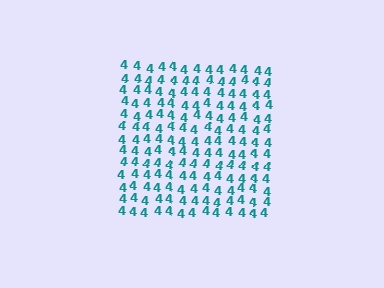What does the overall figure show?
The overall figure shows a square.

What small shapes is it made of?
It is made of small digit 4's.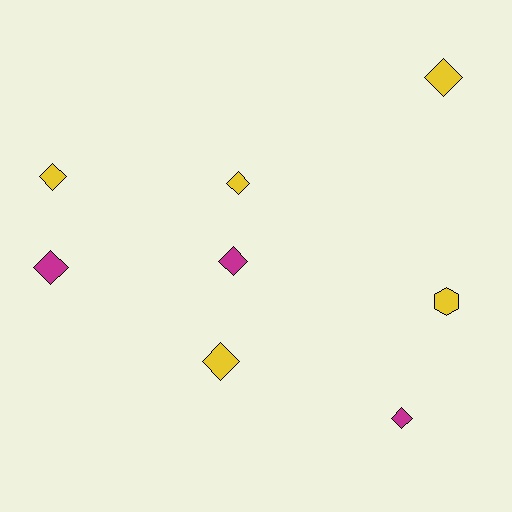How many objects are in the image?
There are 8 objects.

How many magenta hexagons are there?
There are no magenta hexagons.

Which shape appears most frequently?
Diamond, with 7 objects.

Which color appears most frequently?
Yellow, with 5 objects.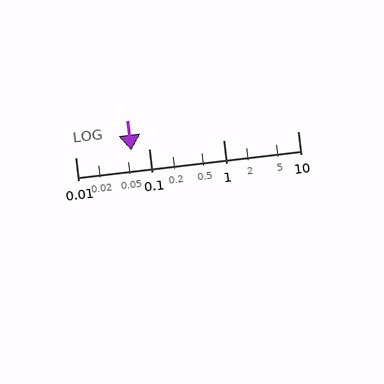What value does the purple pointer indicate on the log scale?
The pointer indicates approximately 0.057.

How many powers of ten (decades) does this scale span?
The scale spans 3 decades, from 0.01 to 10.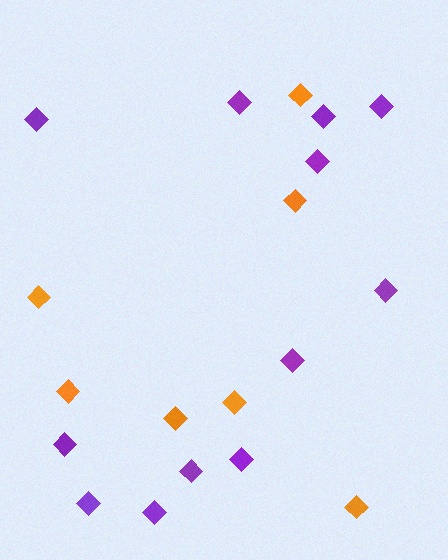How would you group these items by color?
There are 2 groups: one group of orange diamonds (7) and one group of purple diamonds (12).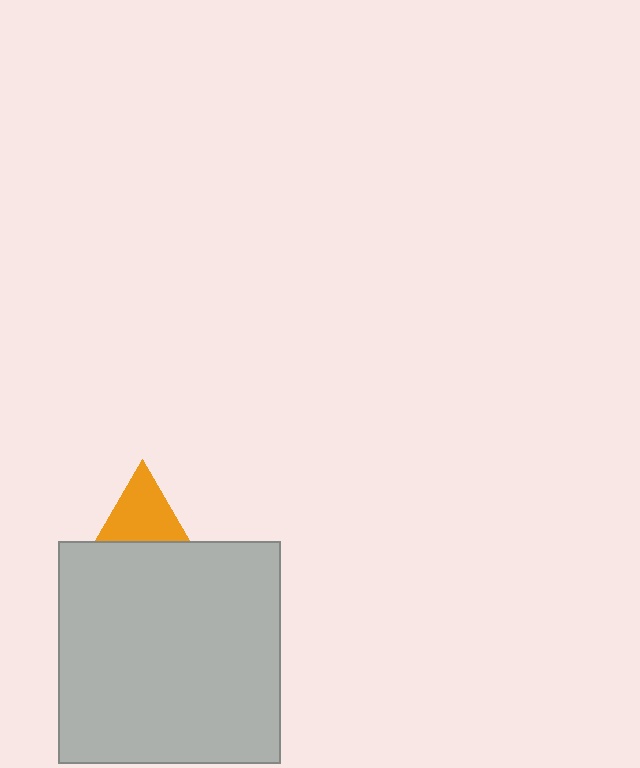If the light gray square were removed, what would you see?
You would see the complete orange triangle.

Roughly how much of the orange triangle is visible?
About half of it is visible (roughly 52%).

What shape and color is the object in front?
The object in front is a light gray square.